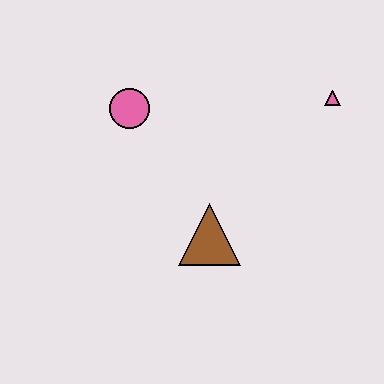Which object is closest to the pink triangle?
The brown triangle is closest to the pink triangle.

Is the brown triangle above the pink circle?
No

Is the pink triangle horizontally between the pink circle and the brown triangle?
No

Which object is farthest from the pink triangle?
The pink circle is farthest from the pink triangle.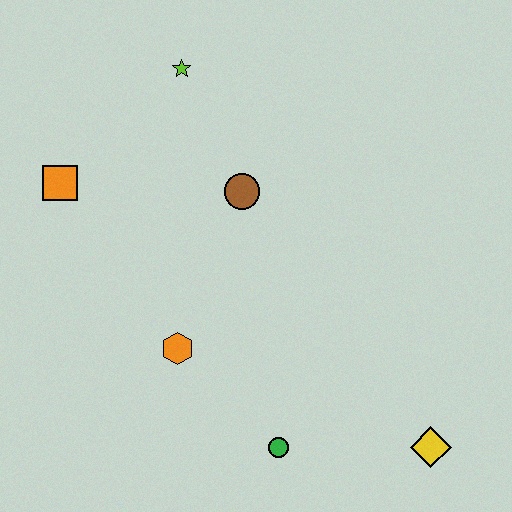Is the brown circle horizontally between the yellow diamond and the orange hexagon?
Yes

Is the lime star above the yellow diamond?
Yes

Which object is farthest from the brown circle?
The yellow diamond is farthest from the brown circle.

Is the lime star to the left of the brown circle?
Yes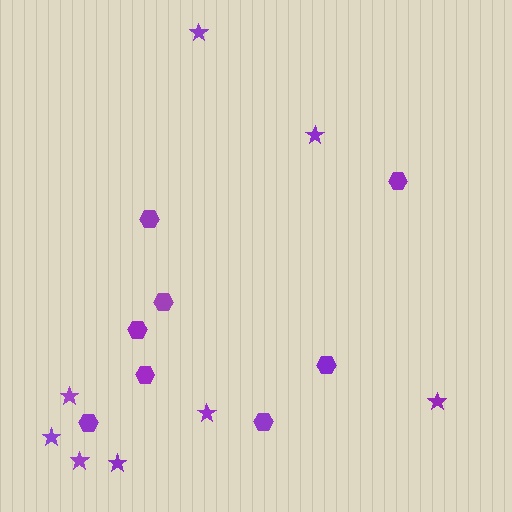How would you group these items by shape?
There are 2 groups: one group of stars (8) and one group of hexagons (8).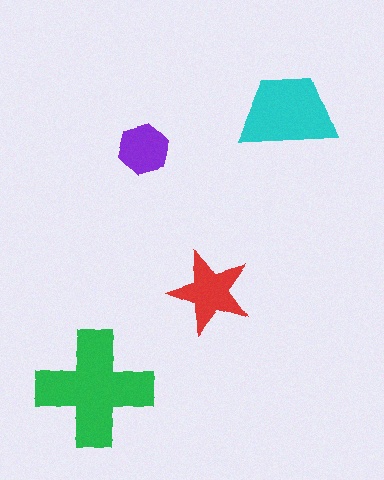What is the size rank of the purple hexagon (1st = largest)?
4th.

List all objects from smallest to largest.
The purple hexagon, the red star, the cyan trapezoid, the green cross.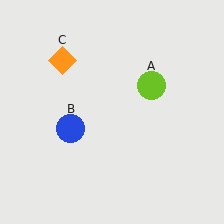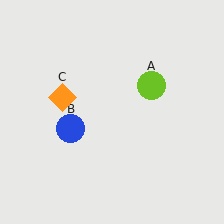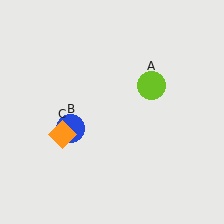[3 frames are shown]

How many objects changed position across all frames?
1 object changed position: orange diamond (object C).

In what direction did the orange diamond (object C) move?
The orange diamond (object C) moved down.